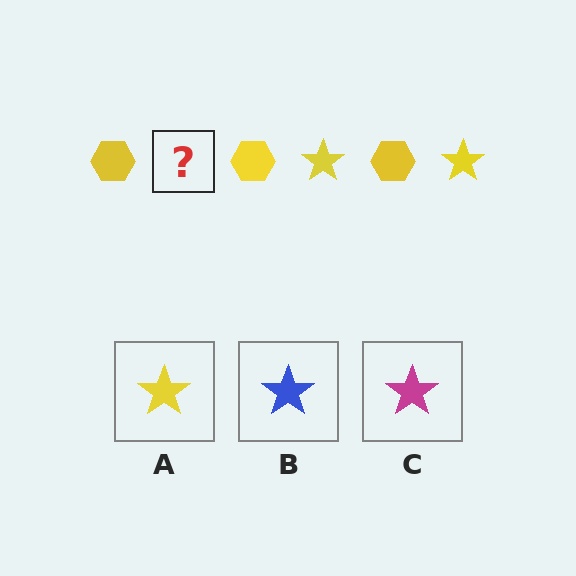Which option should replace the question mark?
Option A.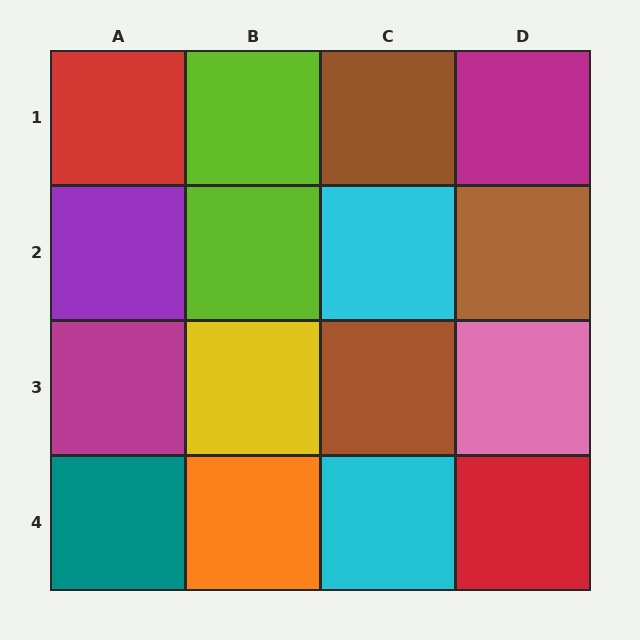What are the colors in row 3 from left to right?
Magenta, yellow, brown, pink.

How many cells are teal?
1 cell is teal.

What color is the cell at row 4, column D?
Red.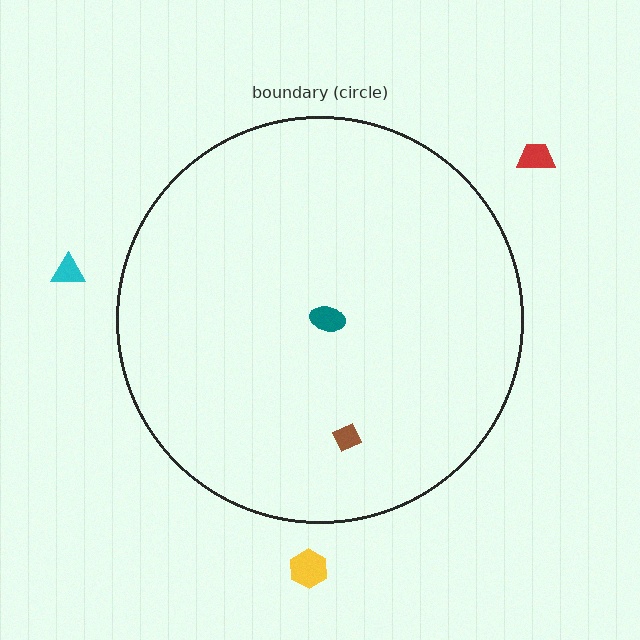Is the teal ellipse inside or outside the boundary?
Inside.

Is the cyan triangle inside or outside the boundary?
Outside.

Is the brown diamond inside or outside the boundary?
Inside.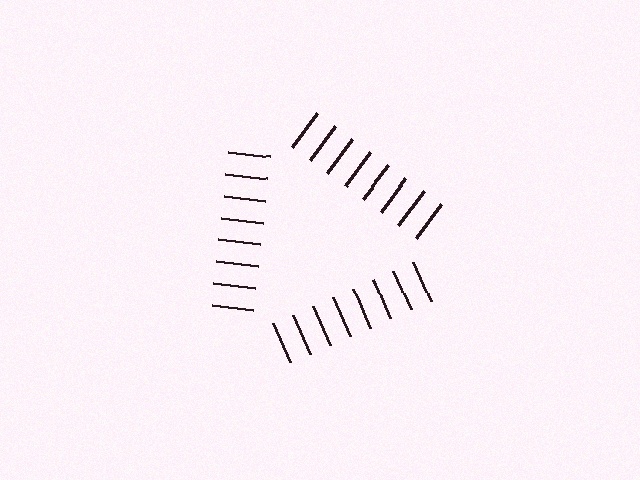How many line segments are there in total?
24 — 8 along each of the 3 edges.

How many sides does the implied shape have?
3 sides — the line-ends trace a triangle.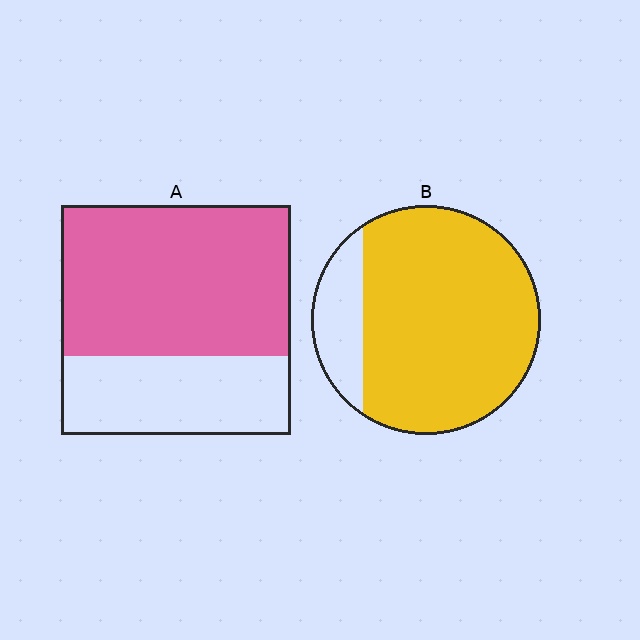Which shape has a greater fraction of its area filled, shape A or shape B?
Shape B.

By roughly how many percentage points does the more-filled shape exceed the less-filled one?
By roughly 15 percentage points (B over A).